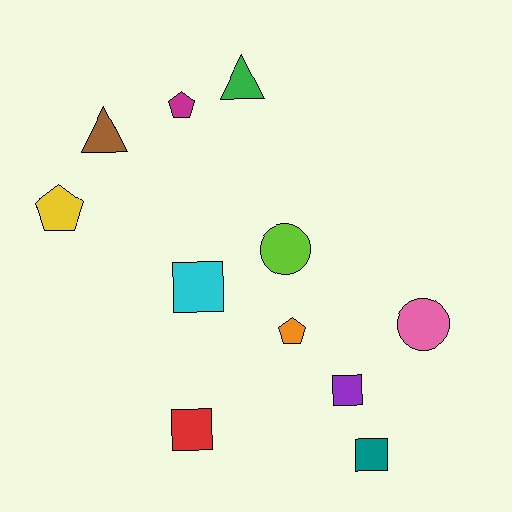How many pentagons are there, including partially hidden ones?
There are 3 pentagons.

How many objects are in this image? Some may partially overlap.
There are 11 objects.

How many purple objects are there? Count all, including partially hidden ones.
There is 1 purple object.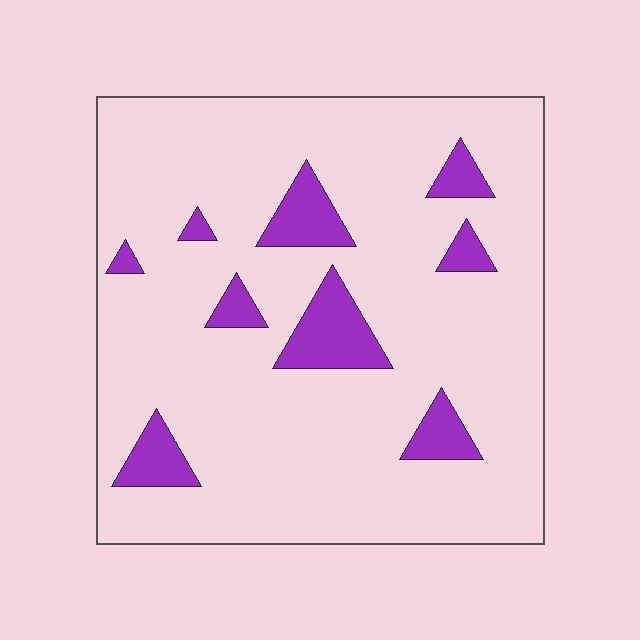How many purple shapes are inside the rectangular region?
9.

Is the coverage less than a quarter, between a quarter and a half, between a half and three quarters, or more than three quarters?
Less than a quarter.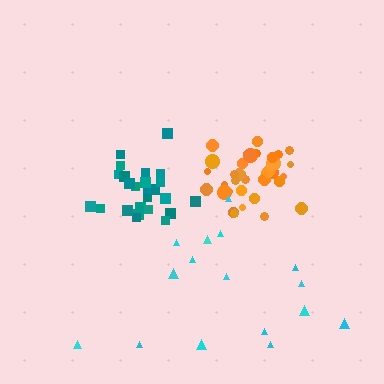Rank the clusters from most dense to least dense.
orange, teal, cyan.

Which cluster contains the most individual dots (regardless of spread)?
Orange (34).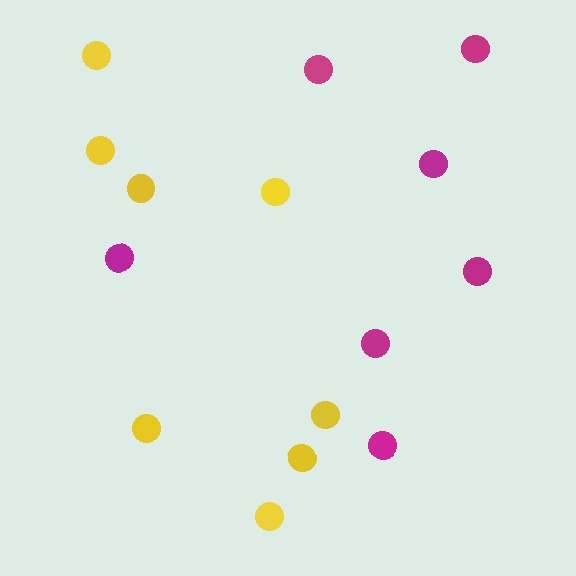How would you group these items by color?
There are 2 groups: one group of magenta circles (7) and one group of yellow circles (8).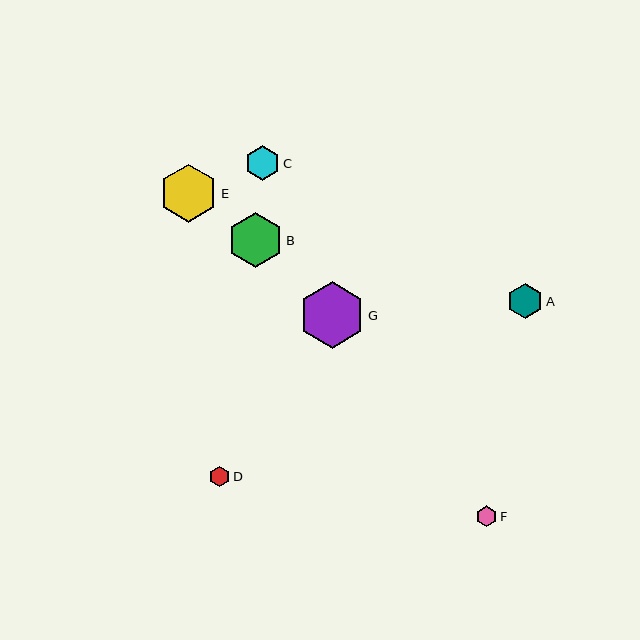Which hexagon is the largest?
Hexagon G is the largest with a size of approximately 66 pixels.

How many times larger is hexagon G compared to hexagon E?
Hexagon G is approximately 1.1 times the size of hexagon E.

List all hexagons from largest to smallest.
From largest to smallest: G, E, B, A, C, F, D.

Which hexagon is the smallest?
Hexagon D is the smallest with a size of approximately 20 pixels.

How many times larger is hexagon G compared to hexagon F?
Hexagon G is approximately 3.2 times the size of hexagon F.